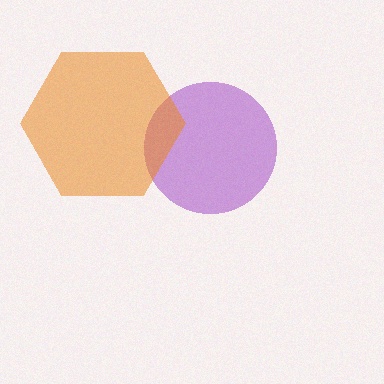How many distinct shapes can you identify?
There are 2 distinct shapes: a purple circle, an orange hexagon.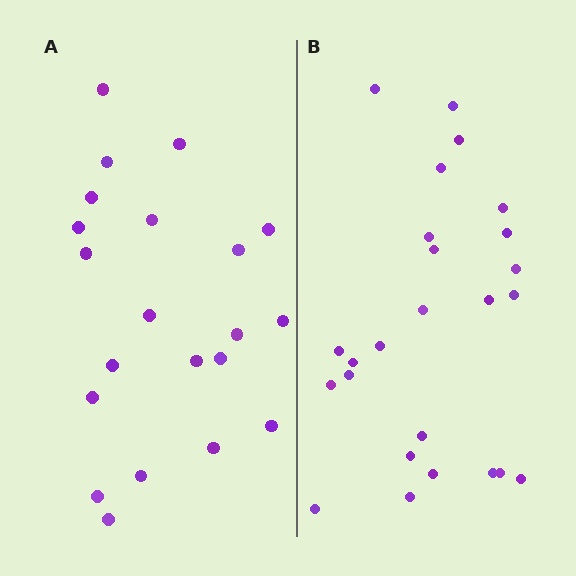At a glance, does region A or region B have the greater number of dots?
Region B (the right region) has more dots.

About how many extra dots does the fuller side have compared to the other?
Region B has about 4 more dots than region A.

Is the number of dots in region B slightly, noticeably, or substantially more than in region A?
Region B has only slightly more — the two regions are fairly close. The ratio is roughly 1.2 to 1.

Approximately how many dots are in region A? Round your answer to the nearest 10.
About 20 dots. (The exact count is 21, which rounds to 20.)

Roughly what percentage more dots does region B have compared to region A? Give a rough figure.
About 20% more.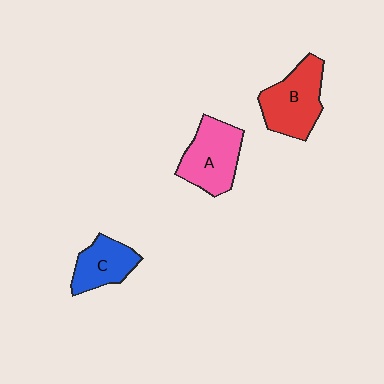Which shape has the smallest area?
Shape C (blue).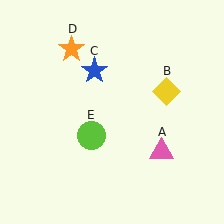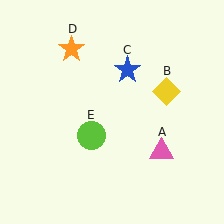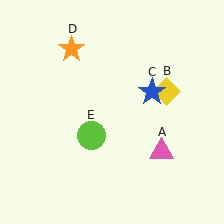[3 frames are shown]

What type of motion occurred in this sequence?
The blue star (object C) rotated clockwise around the center of the scene.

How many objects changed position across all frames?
1 object changed position: blue star (object C).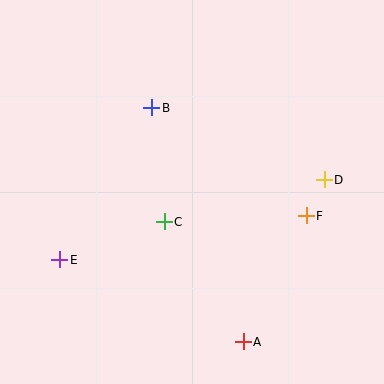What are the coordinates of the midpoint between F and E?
The midpoint between F and E is at (183, 238).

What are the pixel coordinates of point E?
Point E is at (60, 260).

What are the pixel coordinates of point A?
Point A is at (243, 342).